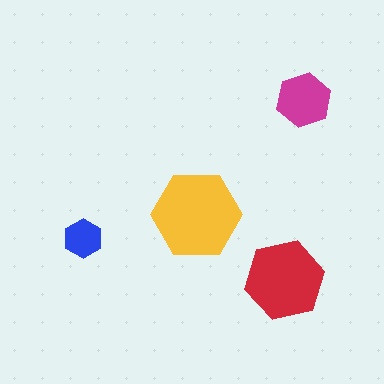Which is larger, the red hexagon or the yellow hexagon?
The yellow one.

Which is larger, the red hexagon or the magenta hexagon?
The red one.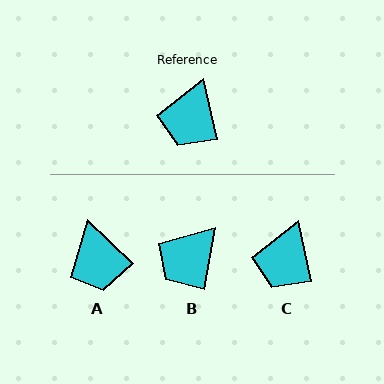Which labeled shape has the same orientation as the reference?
C.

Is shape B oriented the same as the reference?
No, it is off by about 23 degrees.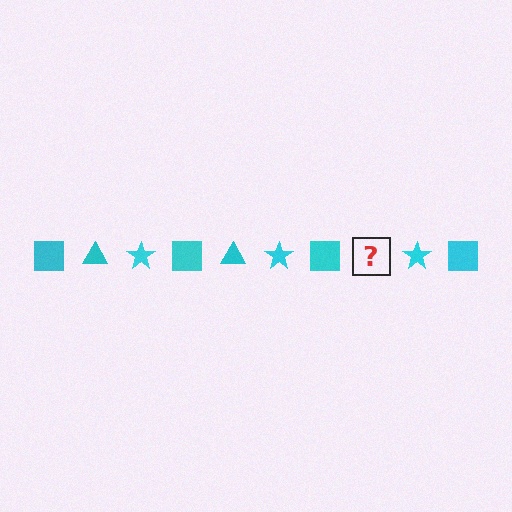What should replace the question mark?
The question mark should be replaced with a cyan triangle.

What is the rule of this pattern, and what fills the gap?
The rule is that the pattern cycles through square, triangle, star shapes in cyan. The gap should be filled with a cyan triangle.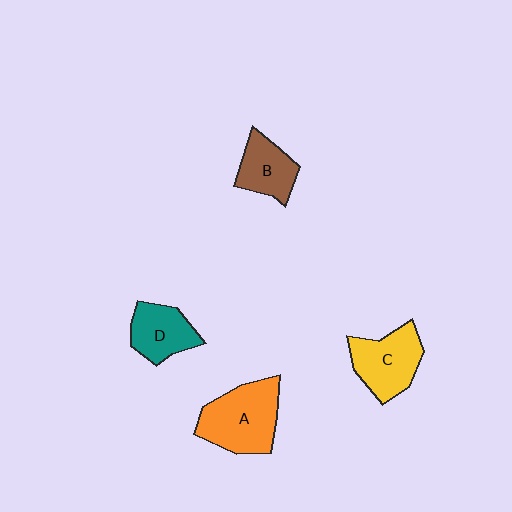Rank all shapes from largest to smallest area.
From largest to smallest: A (orange), C (yellow), D (teal), B (brown).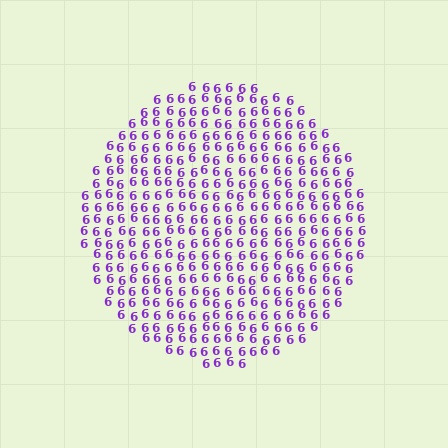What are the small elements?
The small elements are digit 6's.